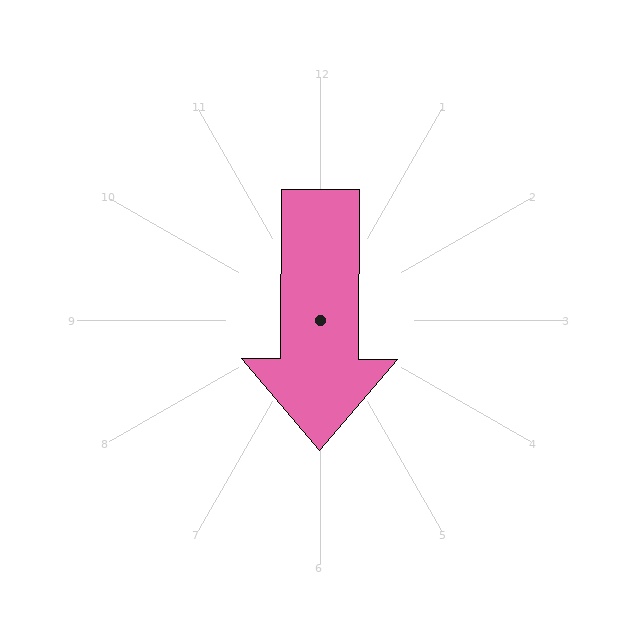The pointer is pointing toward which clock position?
Roughly 6 o'clock.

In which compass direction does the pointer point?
South.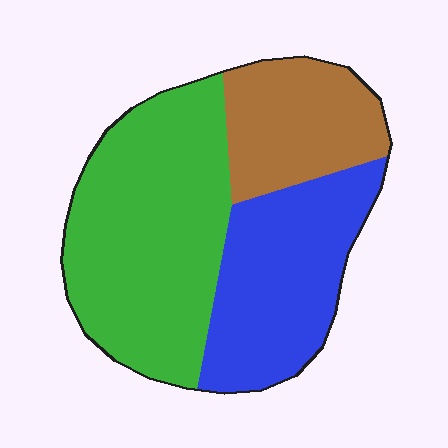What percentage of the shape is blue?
Blue takes up about one third (1/3) of the shape.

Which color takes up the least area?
Brown, at roughly 20%.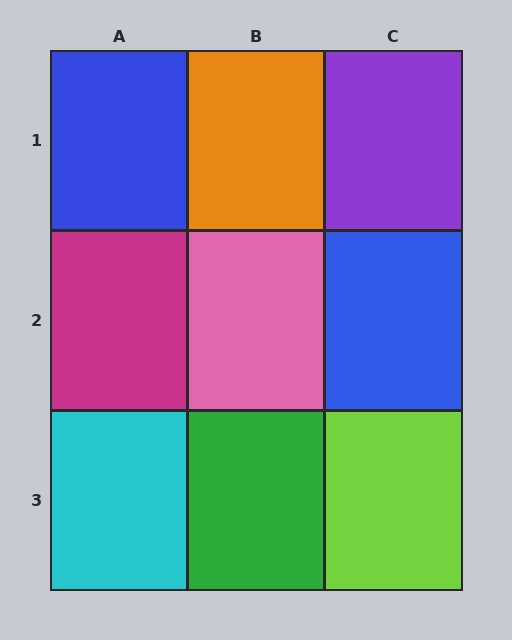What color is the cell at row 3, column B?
Green.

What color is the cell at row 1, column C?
Purple.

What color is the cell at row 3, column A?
Cyan.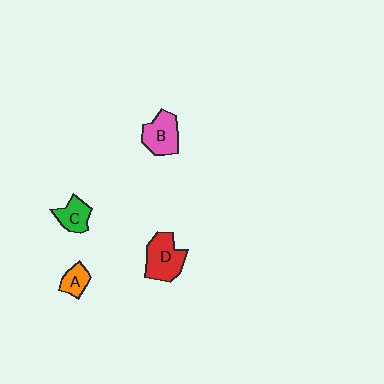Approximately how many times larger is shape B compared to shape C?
Approximately 1.4 times.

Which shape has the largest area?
Shape D (red).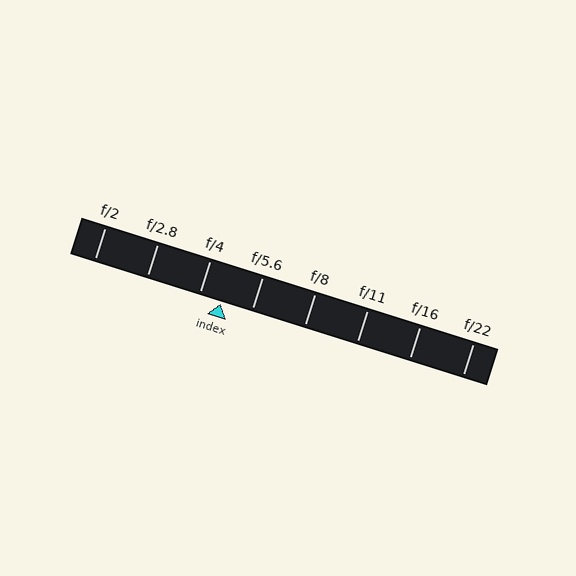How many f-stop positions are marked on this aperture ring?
There are 8 f-stop positions marked.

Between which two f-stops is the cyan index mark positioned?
The index mark is between f/4 and f/5.6.